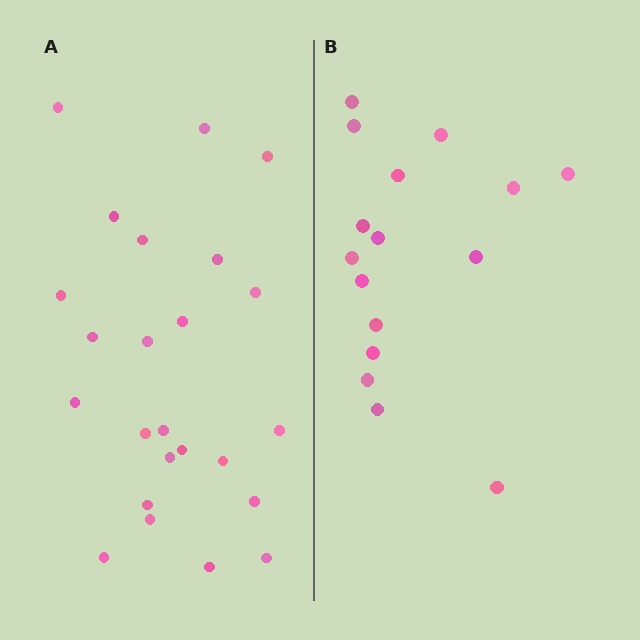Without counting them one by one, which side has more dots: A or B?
Region A (the left region) has more dots.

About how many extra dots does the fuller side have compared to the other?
Region A has roughly 8 or so more dots than region B.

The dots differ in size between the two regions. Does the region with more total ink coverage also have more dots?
No. Region B has more total ink coverage because its dots are larger, but region A actually contains more individual dots. Total area can be misleading — the number of items is what matters here.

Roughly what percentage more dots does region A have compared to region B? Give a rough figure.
About 50% more.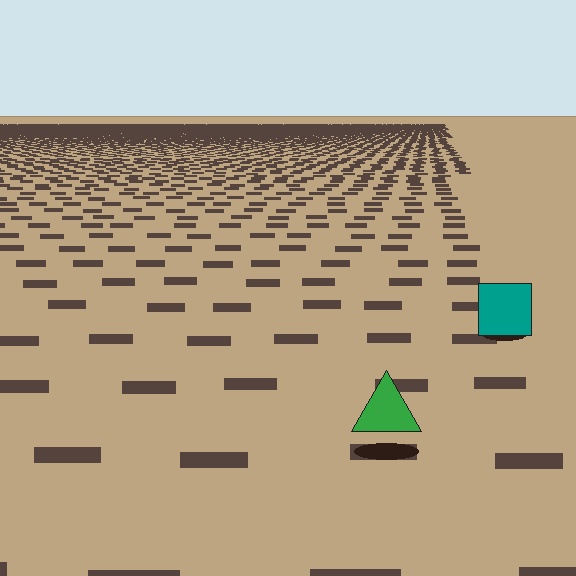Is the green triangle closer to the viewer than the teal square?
Yes. The green triangle is closer — you can tell from the texture gradient: the ground texture is coarser near it.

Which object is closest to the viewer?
The green triangle is closest. The texture marks near it are larger and more spread out.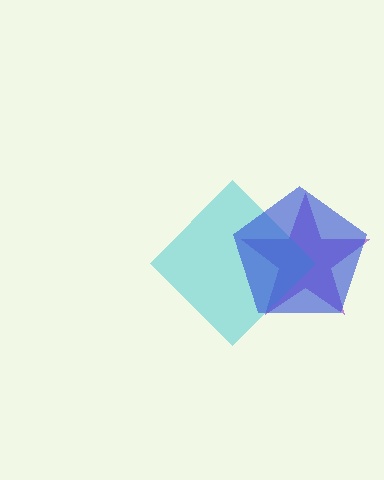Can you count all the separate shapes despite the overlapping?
Yes, there are 3 separate shapes.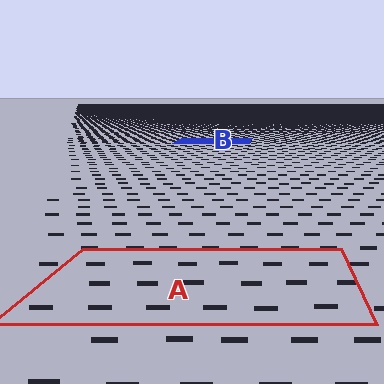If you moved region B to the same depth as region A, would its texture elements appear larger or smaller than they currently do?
They would appear larger. At a closer depth, the same texture elements are projected at a bigger on-screen size.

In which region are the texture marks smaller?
The texture marks are smaller in region B, because it is farther away.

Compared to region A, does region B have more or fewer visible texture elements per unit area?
Region B has more texture elements per unit area — they are packed more densely because it is farther away.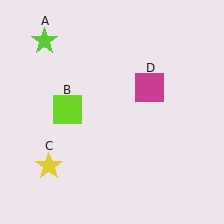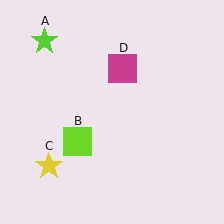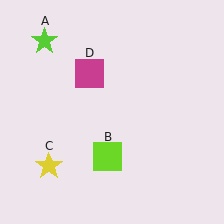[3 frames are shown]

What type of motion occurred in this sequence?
The lime square (object B), magenta square (object D) rotated counterclockwise around the center of the scene.